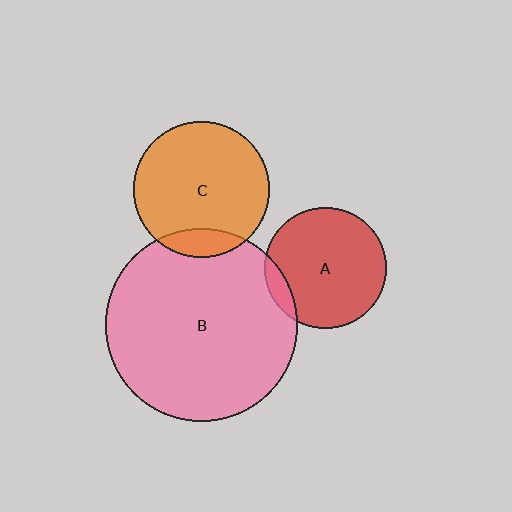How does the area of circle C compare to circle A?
Approximately 1.2 times.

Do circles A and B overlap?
Yes.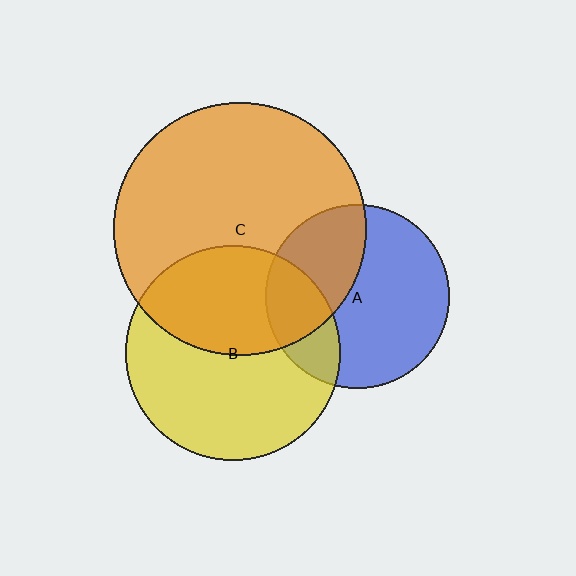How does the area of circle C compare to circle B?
Approximately 1.4 times.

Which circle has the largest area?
Circle C (orange).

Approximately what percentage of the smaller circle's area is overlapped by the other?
Approximately 40%.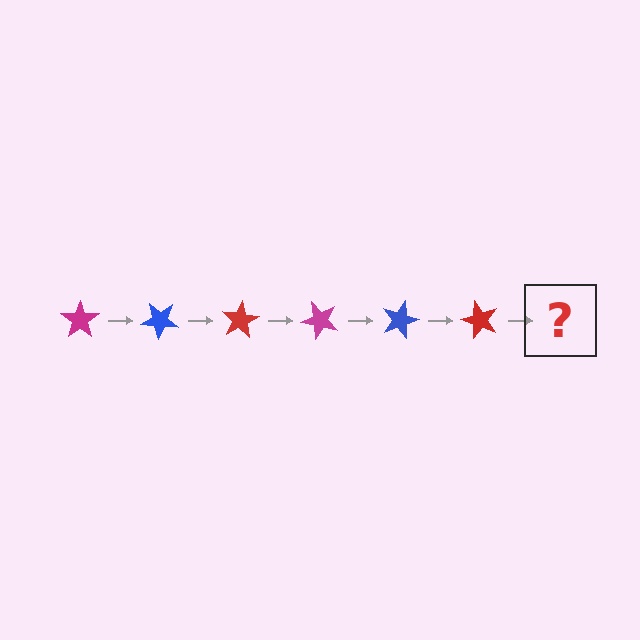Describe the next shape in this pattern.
It should be a magenta star, rotated 240 degrees from the start.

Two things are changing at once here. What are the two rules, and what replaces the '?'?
The two rules are that it rotates 40 degrees each step and the color cycles through magenta, blue, and red. The '?' should be a magenta star, rotated 240 degrees from the start.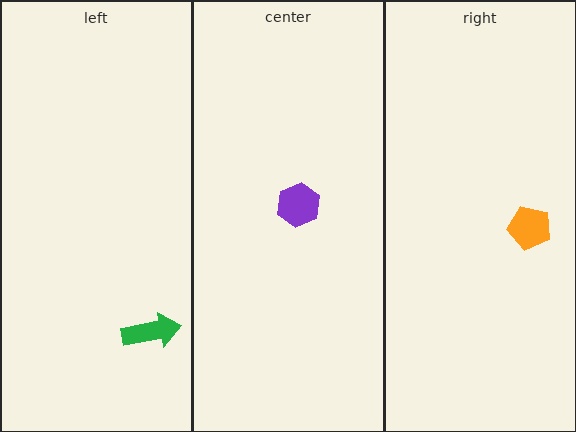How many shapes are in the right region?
1.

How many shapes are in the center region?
1.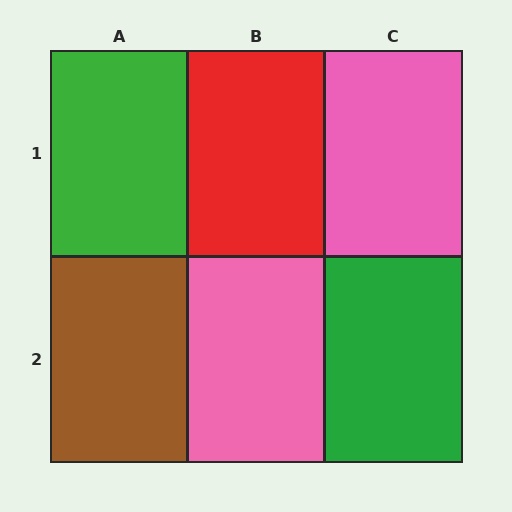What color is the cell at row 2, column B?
Pink.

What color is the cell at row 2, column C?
Green.